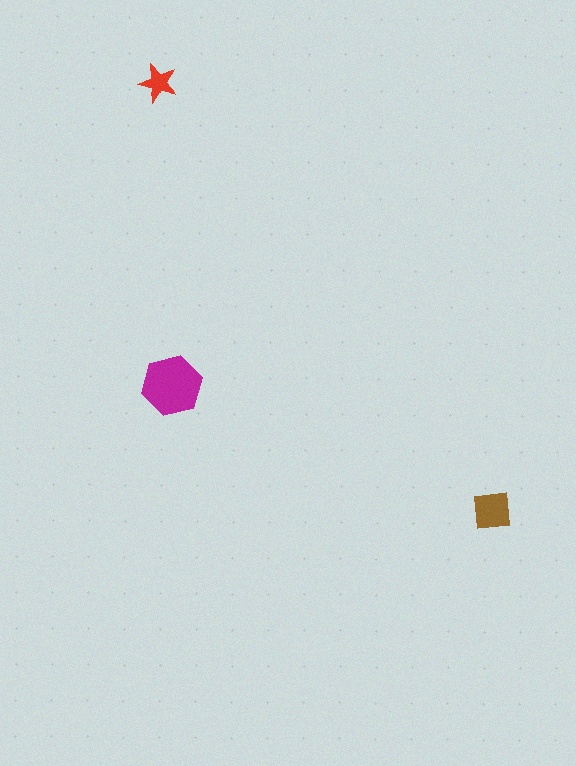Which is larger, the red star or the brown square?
The brown square.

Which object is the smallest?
The red star.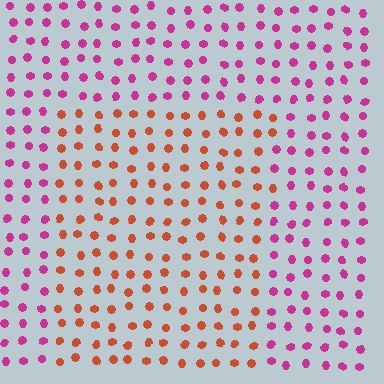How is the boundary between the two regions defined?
The boundary is defined purely by a slight shift in hue (about 51 degrees). Spacing, size, and orientation are identical on both sides.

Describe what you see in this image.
The image is filled with small magenta elements in a uniform arrangement. A rectangle-shaped region is visible where the elements are tinted to a slightly different hue, forming a subtle color boundary.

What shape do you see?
I see a rectangle.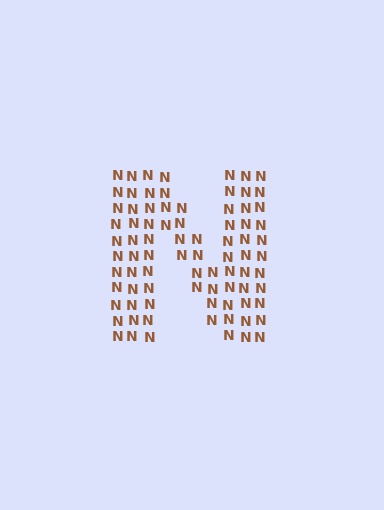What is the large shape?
The large shape is the letter N.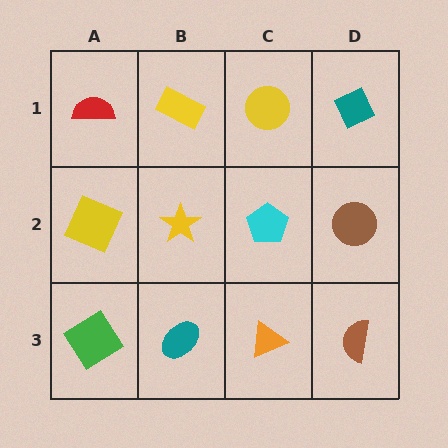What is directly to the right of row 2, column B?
A cyan pentagon.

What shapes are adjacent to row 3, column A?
A yellow square (row 2, column A), a teal ellipse (row 3, column B).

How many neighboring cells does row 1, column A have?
2.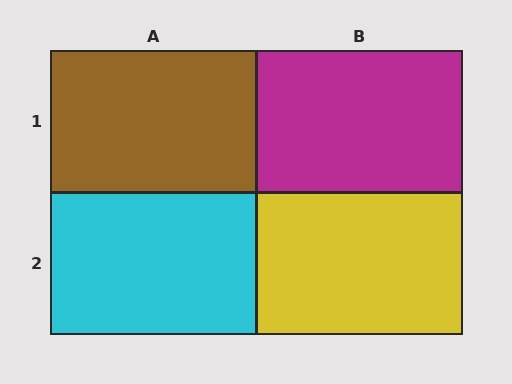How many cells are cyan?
1 cell is cyan.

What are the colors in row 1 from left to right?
Brown, magenta.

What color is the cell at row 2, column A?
Cyan.